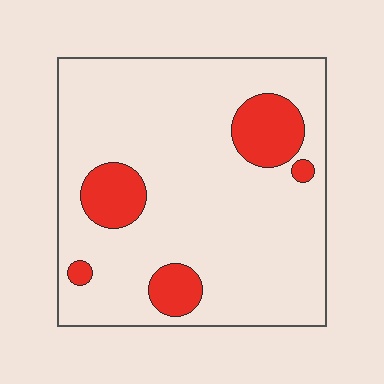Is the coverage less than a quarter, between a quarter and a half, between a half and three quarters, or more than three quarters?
Less than a quarter.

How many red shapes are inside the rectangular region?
5.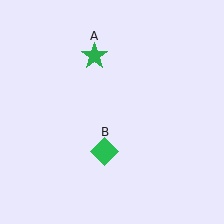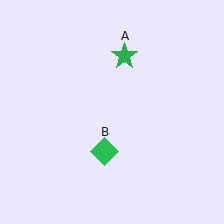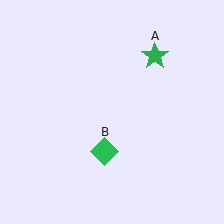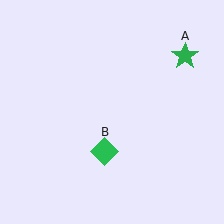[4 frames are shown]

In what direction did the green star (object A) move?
The green star (object A) moved right.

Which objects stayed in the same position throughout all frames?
Green diamond (object B) remained stationary.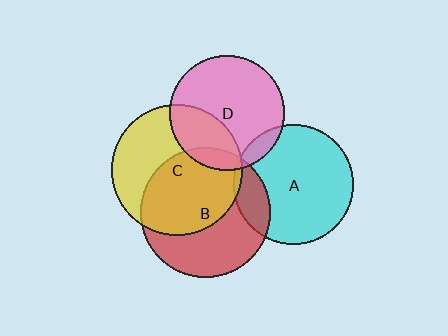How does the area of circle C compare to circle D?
Approximately 1.3 times.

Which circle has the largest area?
Circle C (yellow).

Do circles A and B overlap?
Yes.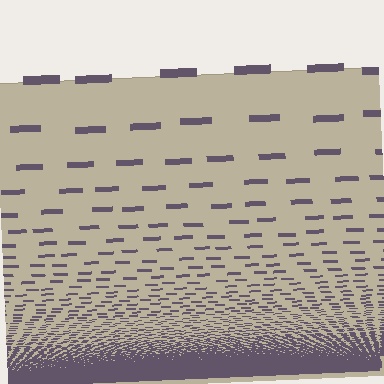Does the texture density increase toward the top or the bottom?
Density increases toward the bottom.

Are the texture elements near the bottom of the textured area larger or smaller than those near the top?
Smaller. The gradient is inverted — elements near the bottom are smaller and denser.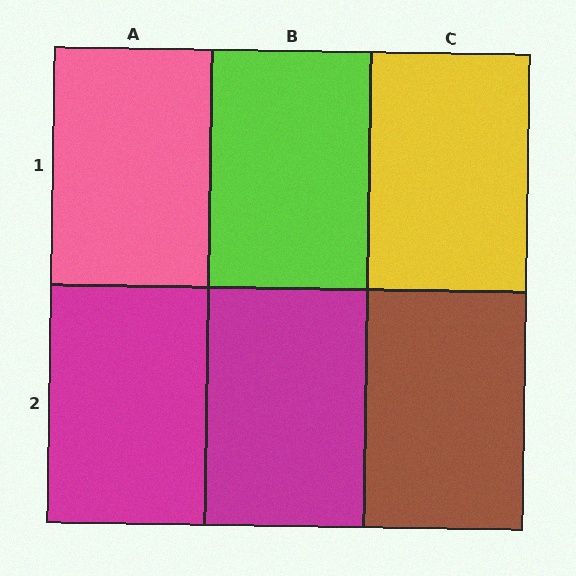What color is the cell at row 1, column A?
Pink.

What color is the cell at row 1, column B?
Lime.